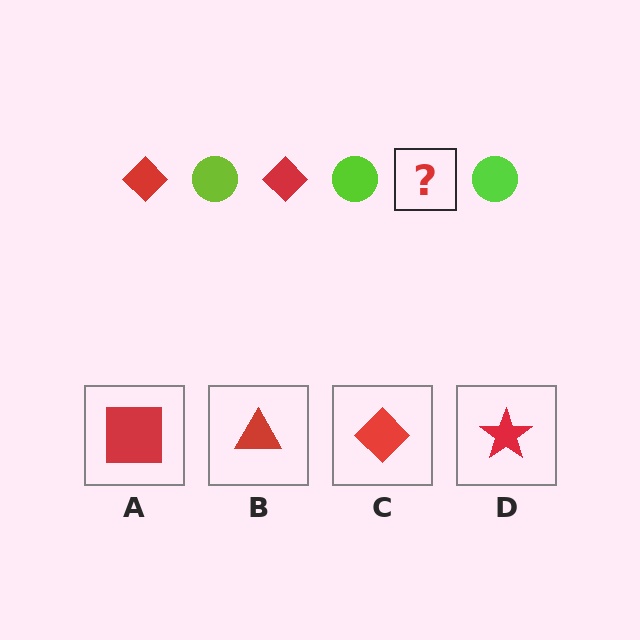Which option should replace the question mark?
Option C.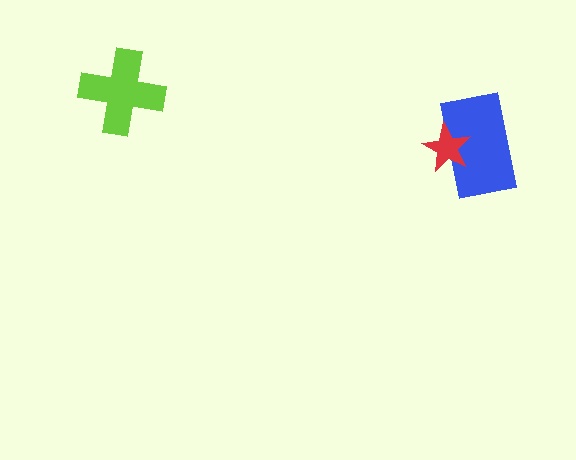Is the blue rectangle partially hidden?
Yes, it is partially covered by another shape.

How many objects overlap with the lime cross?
0 objects overlap with the lime cross.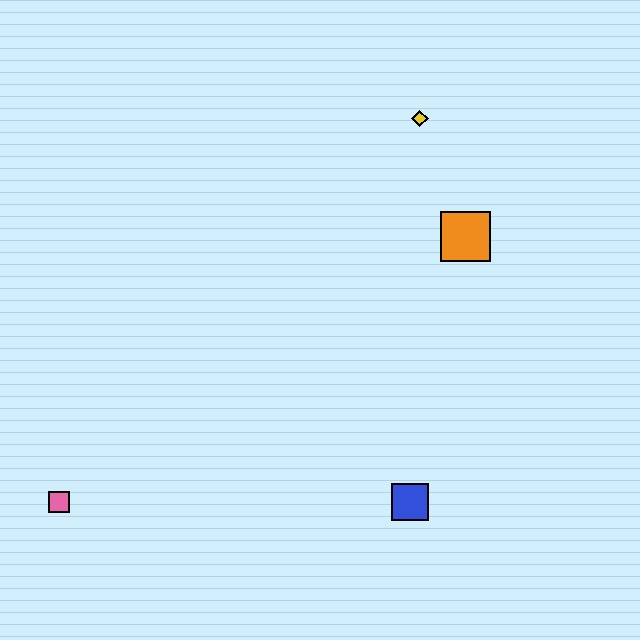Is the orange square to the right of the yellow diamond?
Yes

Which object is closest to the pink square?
The blue square is closest to the pink square.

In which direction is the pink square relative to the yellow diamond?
The pink square is below the yellow diamond.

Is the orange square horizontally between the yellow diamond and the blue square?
No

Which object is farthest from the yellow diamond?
The pink square is farthest from the yellow diamond.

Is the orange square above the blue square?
Yes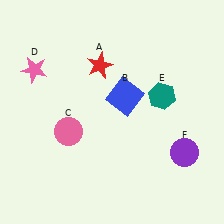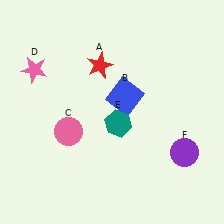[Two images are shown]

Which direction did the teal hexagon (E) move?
The teal hexagon (E) moved left.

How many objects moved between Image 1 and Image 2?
1 object moved between the two images.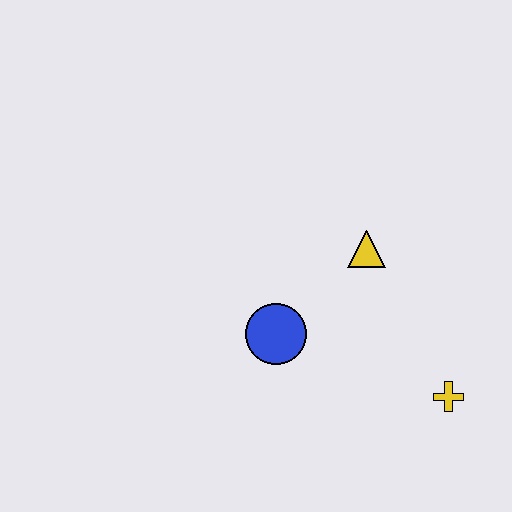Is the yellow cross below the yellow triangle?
Yes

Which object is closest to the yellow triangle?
The blue circle is closest to the yellow triangle.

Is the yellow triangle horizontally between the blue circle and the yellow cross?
Yes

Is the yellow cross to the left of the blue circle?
No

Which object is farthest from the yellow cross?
The blue circle is farthest from the yellow cross.